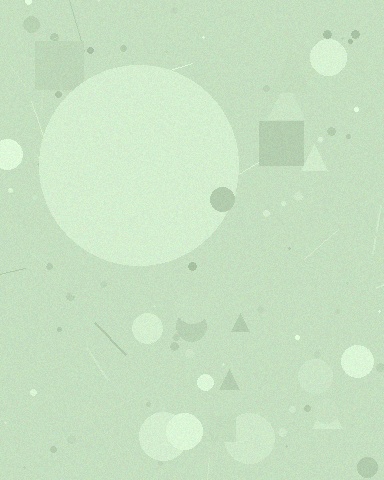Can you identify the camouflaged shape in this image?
The camouflaged shape is a circle.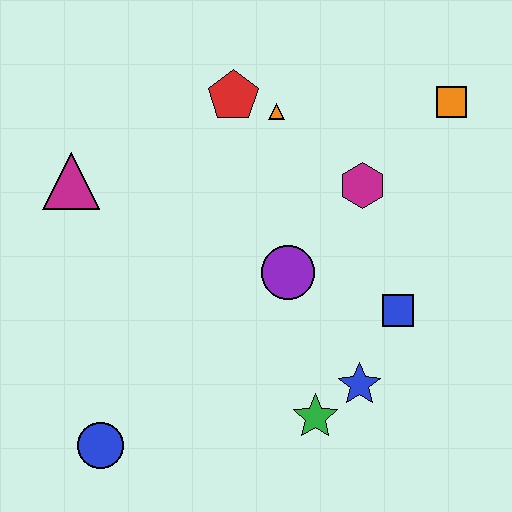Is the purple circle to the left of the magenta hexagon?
Yes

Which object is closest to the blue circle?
The green star is closest to the blue circle.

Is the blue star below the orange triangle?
Yes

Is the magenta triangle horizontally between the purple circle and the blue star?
No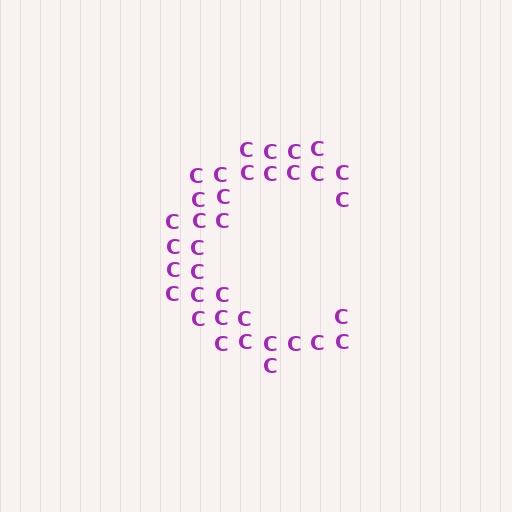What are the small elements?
The small elements are letter C's.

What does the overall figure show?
The overall figure shows the letter C.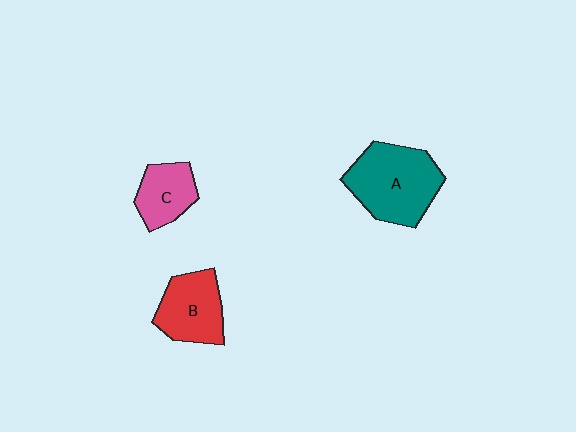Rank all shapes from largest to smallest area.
From largest to smallest: A (teal), B (red), C (pink).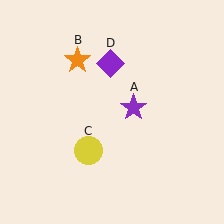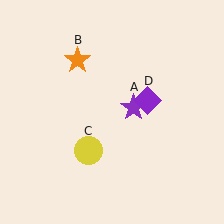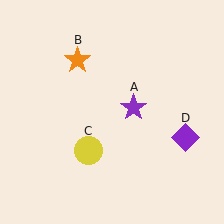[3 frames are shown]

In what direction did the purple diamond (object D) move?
The purple diamond (object D) moved down and to the right.